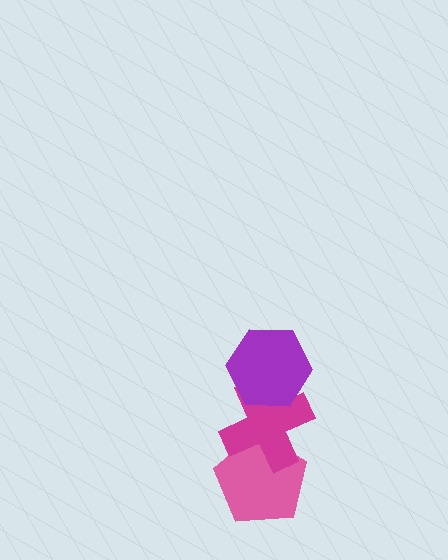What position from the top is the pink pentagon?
The pink pentagon is 3rd from the top.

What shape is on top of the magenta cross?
The purple hexagon is on top of the magenta cross.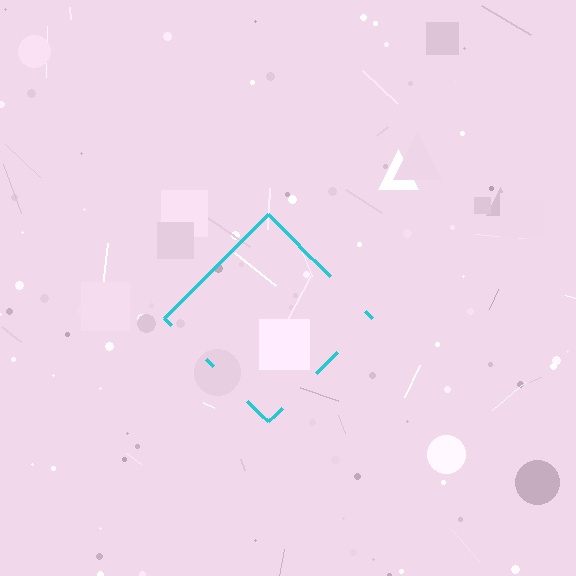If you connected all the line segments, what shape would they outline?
They would outline a diamond.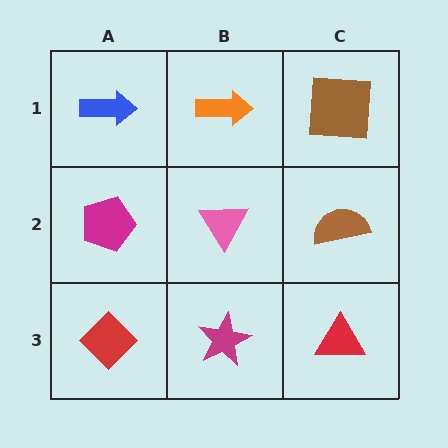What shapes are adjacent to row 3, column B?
A pink triangle (row 2, column B), a red diamond (row 3, column A), a red triangle (row 3, column C).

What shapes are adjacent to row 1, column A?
A magenta pentagon (row 2, column A), an orange arrow (row 1, column B).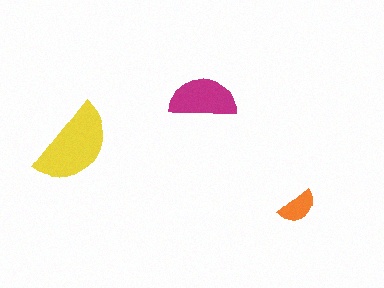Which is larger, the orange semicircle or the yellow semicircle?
The yellow one.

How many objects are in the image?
There are 3 objects in the image.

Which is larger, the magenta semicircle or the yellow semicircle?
The yellow one.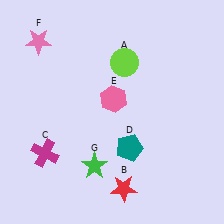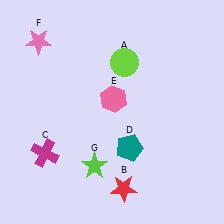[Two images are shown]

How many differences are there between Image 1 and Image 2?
There is 1 difference between the two images.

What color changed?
The star (G) changed from green in Image 1 to lime in Image 2.